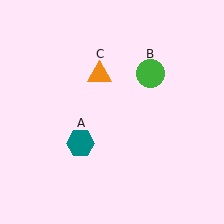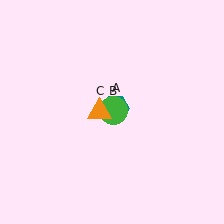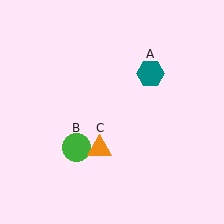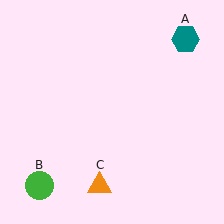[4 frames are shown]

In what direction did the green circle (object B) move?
The green circle (object B) moved down and to the left.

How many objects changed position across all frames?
3 objects changed position: teal hexagon (object A), green circle (object B), orange triangle (object C).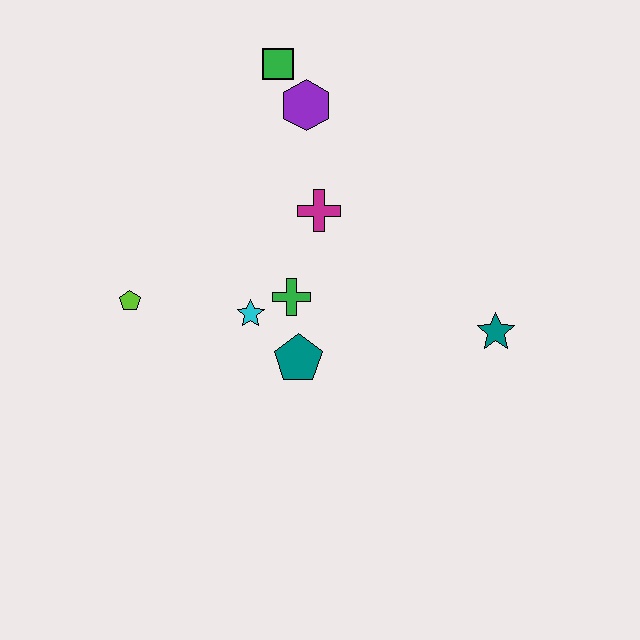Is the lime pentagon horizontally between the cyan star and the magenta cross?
No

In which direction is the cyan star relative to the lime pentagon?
The cyan star is to the right of the lime pentagon.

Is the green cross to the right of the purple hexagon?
No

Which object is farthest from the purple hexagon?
The teal star is farthest from the purple hexagon.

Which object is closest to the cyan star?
The green cross is closest to the cyan star.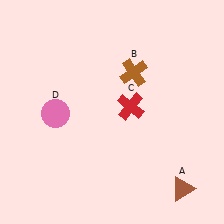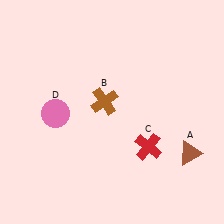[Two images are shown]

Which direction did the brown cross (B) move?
The brown cross (B) moved left.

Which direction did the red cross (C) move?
The red cross (C) moved down.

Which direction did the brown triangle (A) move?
The brown triangle (A) moved up.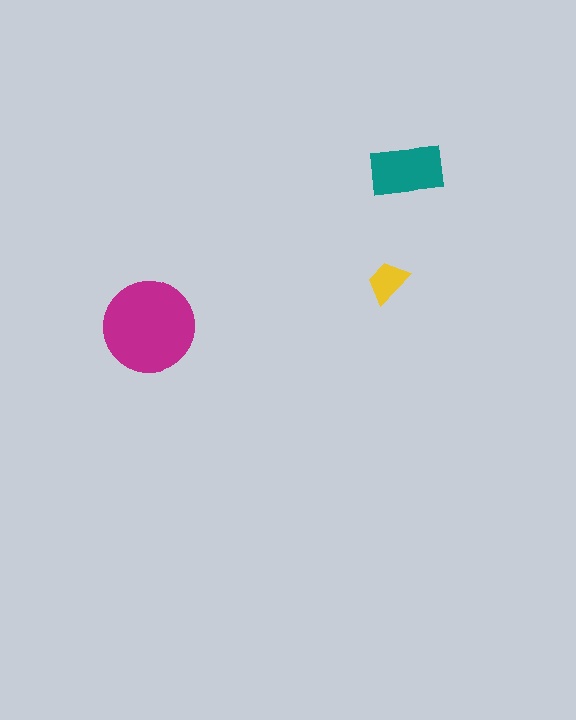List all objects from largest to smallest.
The magenta circle, the teal rectangle, the yellow trapezoid.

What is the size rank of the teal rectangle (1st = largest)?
2nd.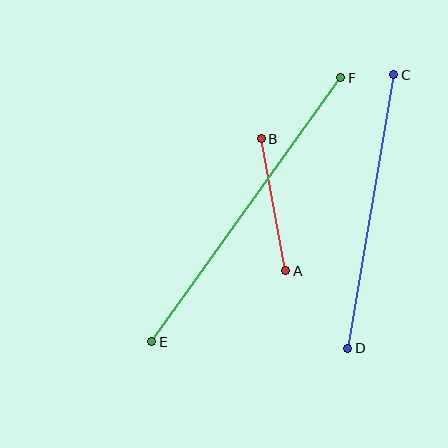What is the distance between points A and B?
The distance is approximately 134 pixels.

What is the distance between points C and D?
The distance is approximately 277 pixels.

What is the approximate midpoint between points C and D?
The midpoint is at approximately (371, 211) pixels.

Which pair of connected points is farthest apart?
Points E and F are farthest apart.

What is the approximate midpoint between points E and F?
The midpoint is at approximately (246, 210) pixels.